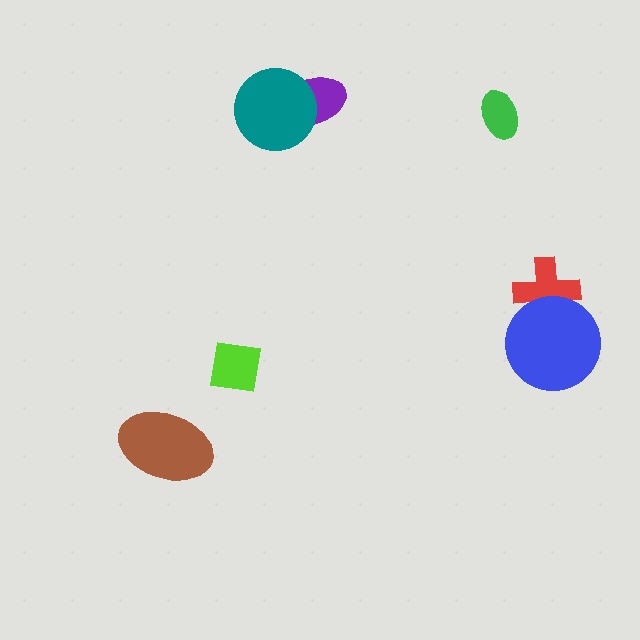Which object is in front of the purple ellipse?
The teal circle is in front of the purple ellipse.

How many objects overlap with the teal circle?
1 object overlaps with the teal circle.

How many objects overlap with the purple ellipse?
1 object overlaps with the purple ellipse.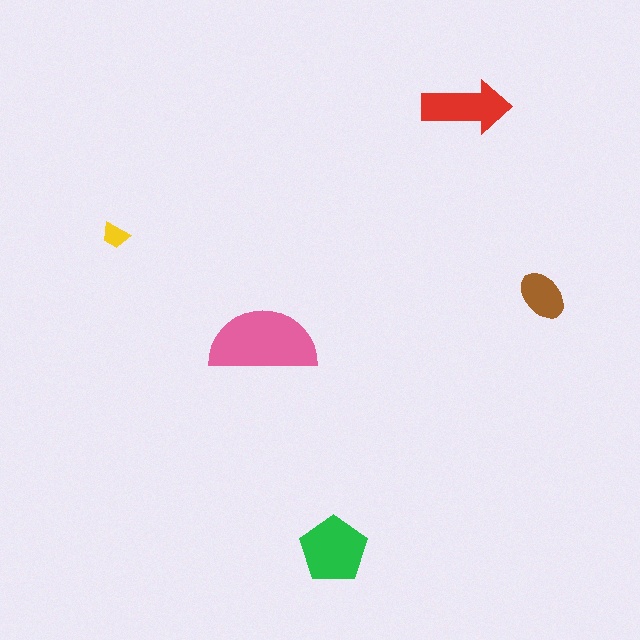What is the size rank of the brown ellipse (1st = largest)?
4th.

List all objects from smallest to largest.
The yellow trapezoid, the brown ellipse, the red arrow, the green pentagon, the pink semicircle.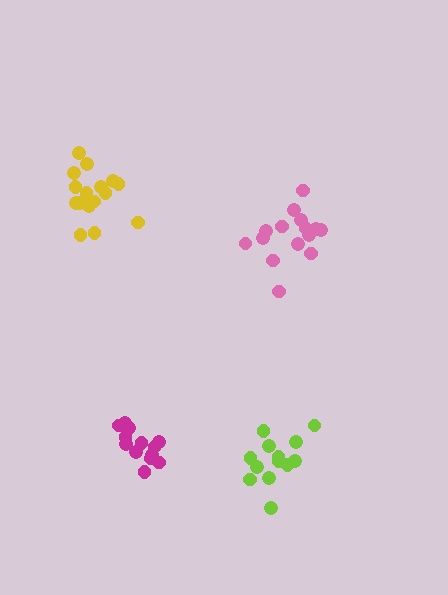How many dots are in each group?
Group 1: 15 dots, Group 2: 13 dots, Group 3: 16 dots, Group 4: 13 dots (57 total).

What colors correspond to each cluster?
The clusters are colored: pink, lime, yellow, magenta.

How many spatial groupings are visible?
There are 4 spatial groupings.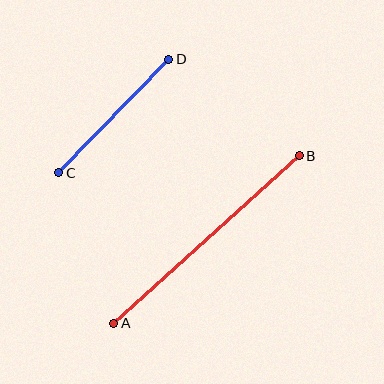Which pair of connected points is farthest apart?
Points A and B are farthest apart.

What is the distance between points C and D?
The distance is approximately 158 pixels.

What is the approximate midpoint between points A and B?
The midpoint is at approximately (206, 240) pixels.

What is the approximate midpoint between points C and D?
The midpoint is at approximately (114, 116) pixels.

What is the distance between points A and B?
The distance is approximately 250 pixels.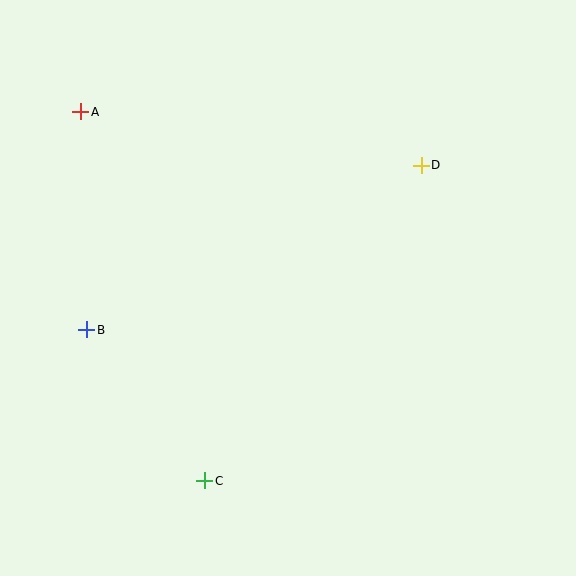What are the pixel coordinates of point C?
Point C is at (205, 481).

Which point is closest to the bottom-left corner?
Point C is closest to the bottom-left corner.